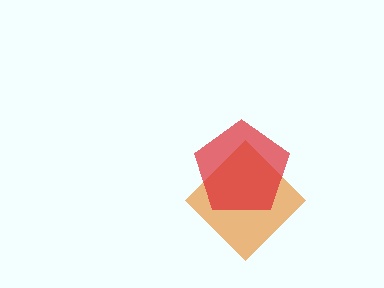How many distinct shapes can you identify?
There are 2 distinct shapes: an orange diamond, a red pentagon.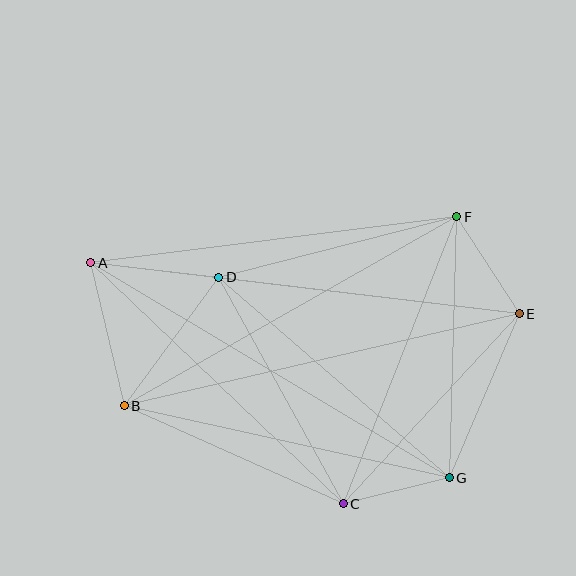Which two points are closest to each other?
Points C and G are closest to each other.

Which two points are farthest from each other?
Points A and E are farthest from each other.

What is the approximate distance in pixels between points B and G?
The distance between B and G is approximately 333 pixels.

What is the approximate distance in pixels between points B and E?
The distance between B and E is approximately 405 pixels.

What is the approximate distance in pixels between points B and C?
The distance between B and C is approximately 240 pixels.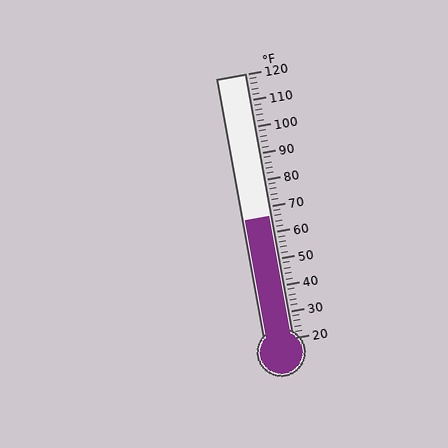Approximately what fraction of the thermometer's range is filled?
The thermometer is filled to approximately 45% of its range.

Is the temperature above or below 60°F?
The temperature is above 60°F.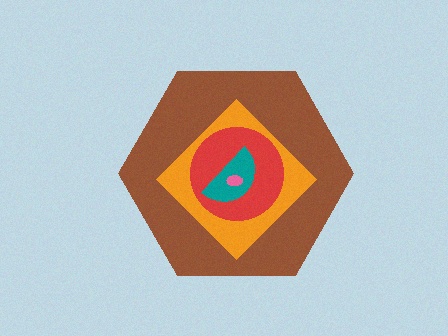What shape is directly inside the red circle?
The teal semicircle.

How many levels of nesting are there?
5.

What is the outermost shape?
The brown hexagon.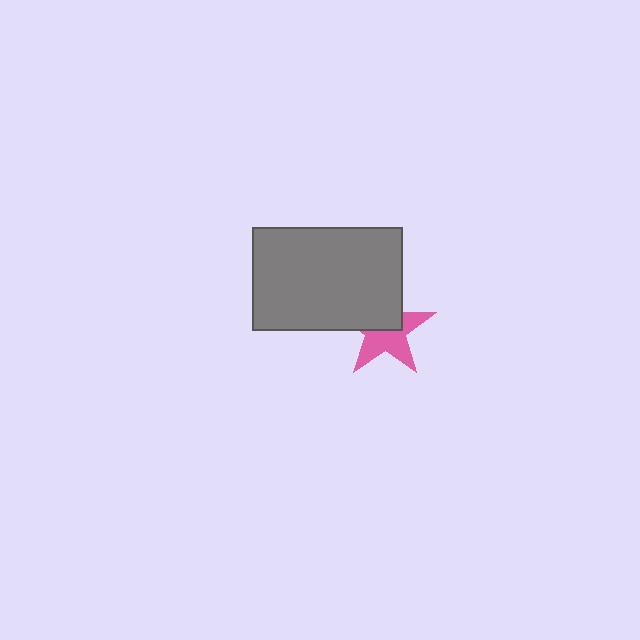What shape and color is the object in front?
The object in front is a gray rectangle.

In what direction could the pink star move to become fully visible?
The pink star could move toward the lower-right. That would shift it out from behind the gray rectangle entirely.